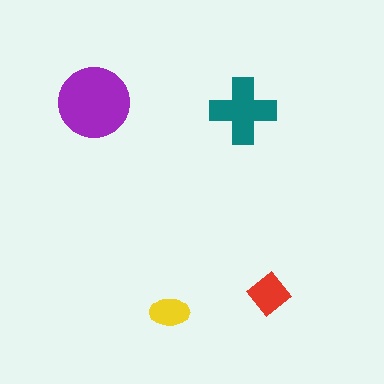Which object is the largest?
The purple circle.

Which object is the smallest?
The yellow ellipse.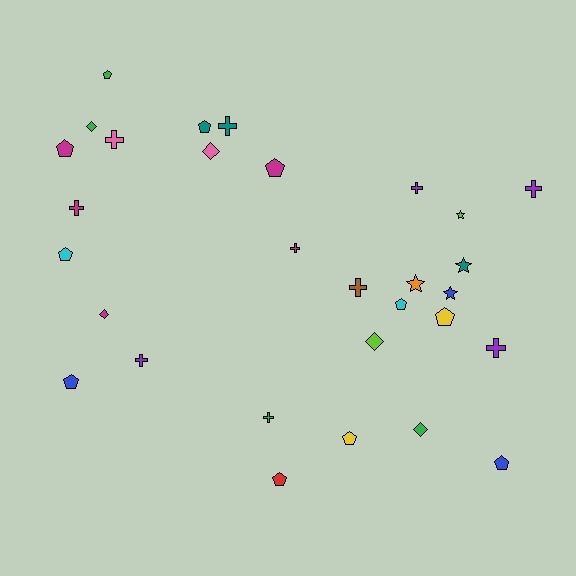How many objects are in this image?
There are 30 objects.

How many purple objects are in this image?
There are 4 purple objects.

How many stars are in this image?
There are 4 stars.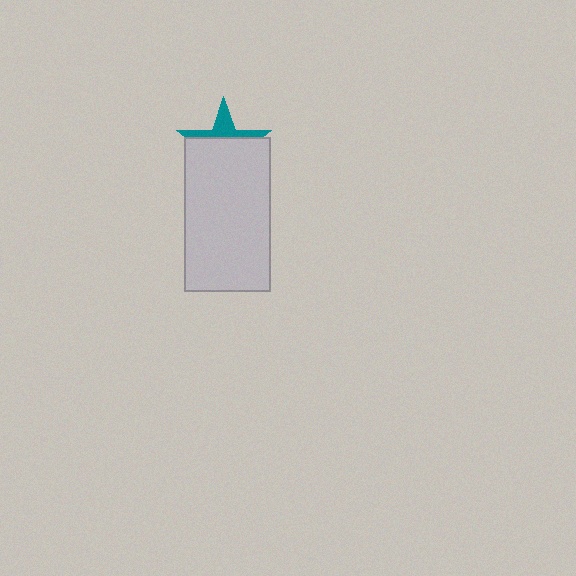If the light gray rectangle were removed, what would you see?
You would see the complete teal star.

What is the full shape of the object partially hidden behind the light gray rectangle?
The partially hidden object is a teal star.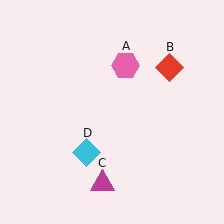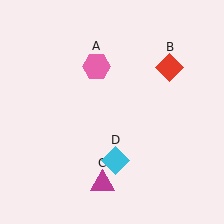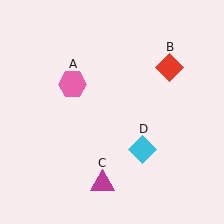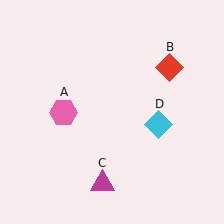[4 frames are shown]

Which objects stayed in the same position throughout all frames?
Red diamond (object B) and magenta triangle (object C) remained stationary.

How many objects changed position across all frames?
2 objects changed position: pink hexagon (object A), cyan diamond (object D).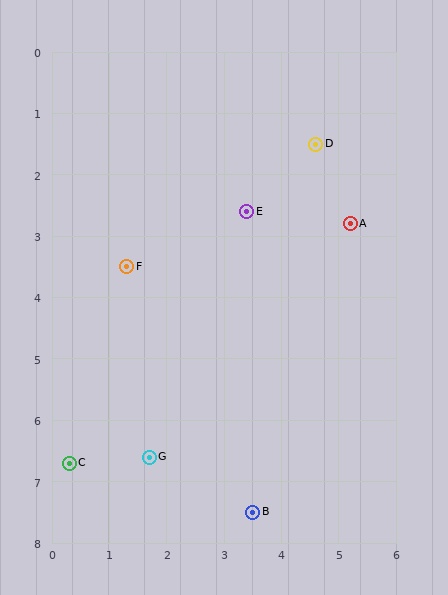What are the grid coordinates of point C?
Point C is at approximately (0.3, 6.7).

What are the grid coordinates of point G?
Point G is at approximately (1.7, 6.6).